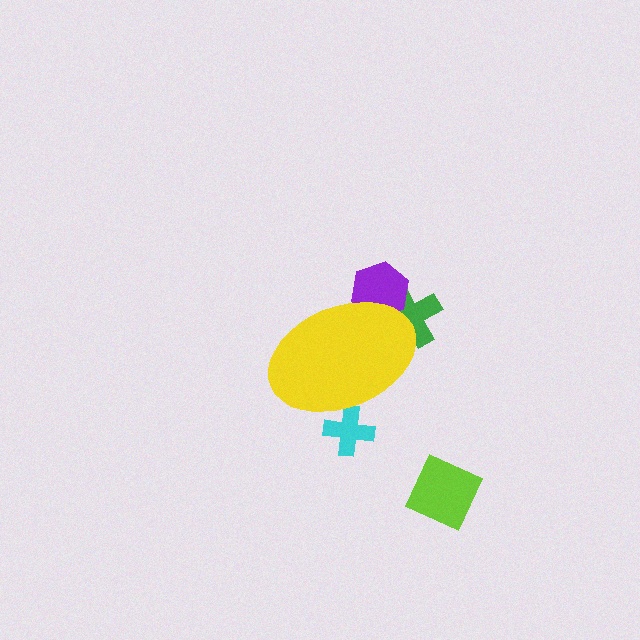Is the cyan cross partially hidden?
Yes, the cyan cross is partially hidden behind the yellow ellipse.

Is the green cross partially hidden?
Yes, the green cross is partially hidden behind the yellow ellipse.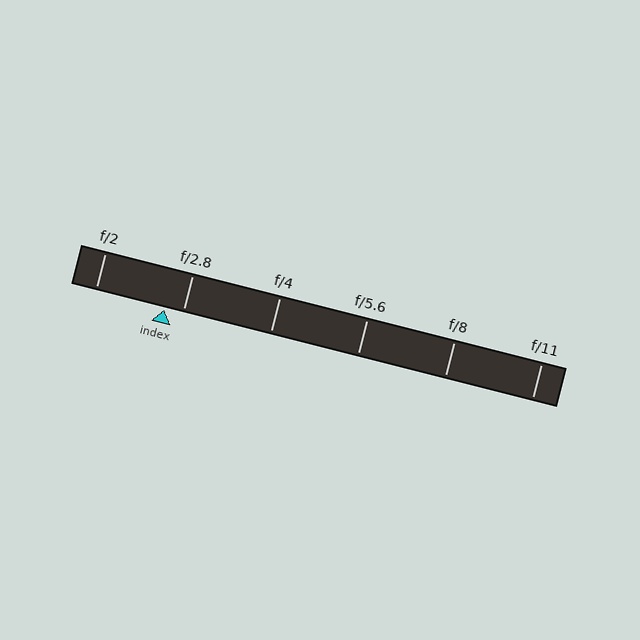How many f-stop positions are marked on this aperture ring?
There are 6 f-stop positions marked.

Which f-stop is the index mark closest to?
The index mark is closest to f/2.8.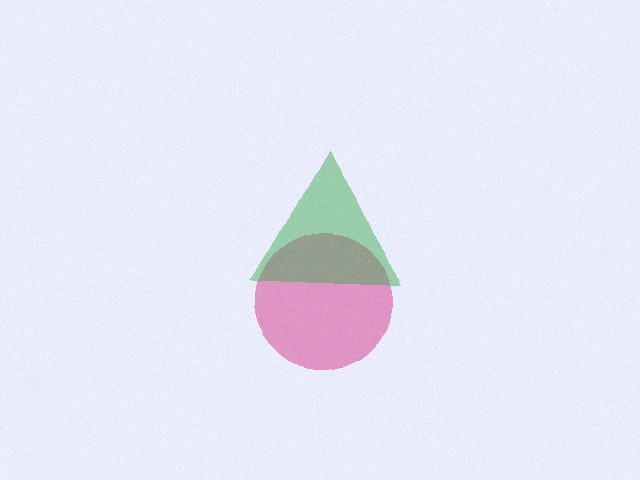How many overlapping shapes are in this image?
There are 2 overlapping shapes in the image.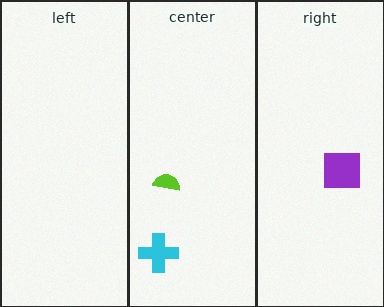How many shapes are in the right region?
1.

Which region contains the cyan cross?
The center region.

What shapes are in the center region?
The cyan cross, the lime semicircle.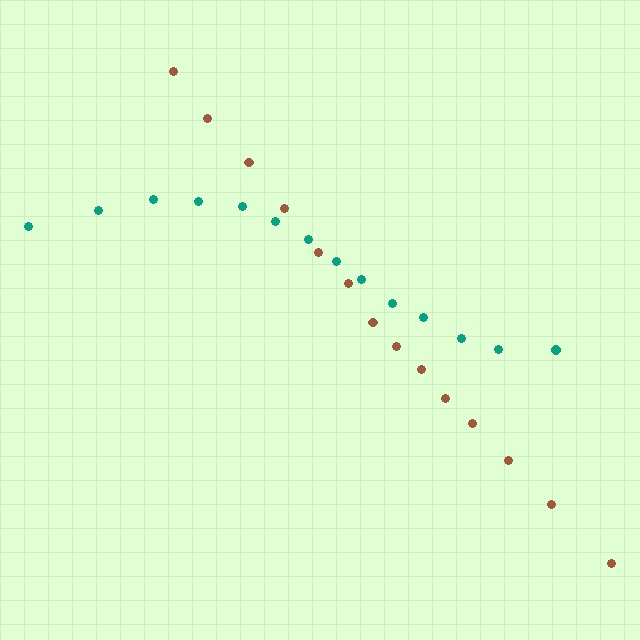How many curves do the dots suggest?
There are 2 distinct paths.